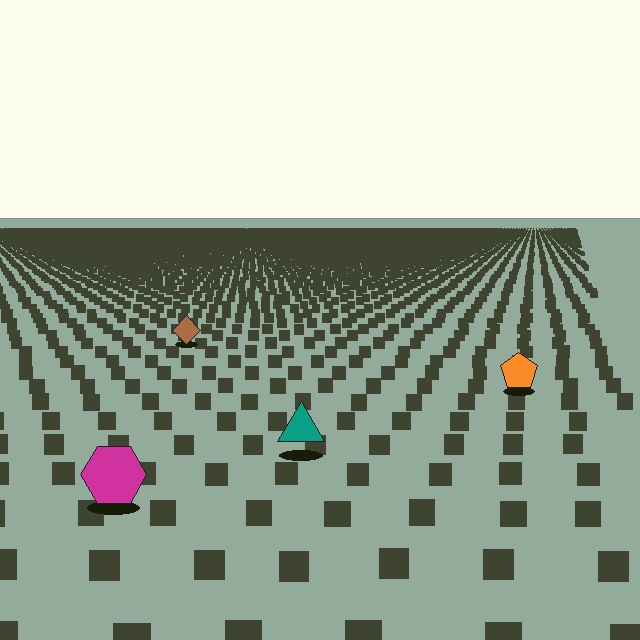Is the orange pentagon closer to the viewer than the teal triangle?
No. The teal triangle is closer — you can tell from the texture gradient: the ground texture is coarser near it.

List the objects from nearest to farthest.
From nearest to farthest: the magenta hexagon, the teal triangle, the orange pentagon, the brown diamond.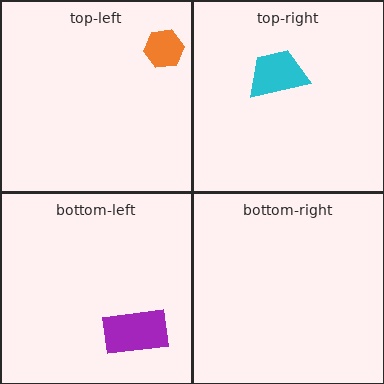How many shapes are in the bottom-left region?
1.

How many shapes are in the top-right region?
1.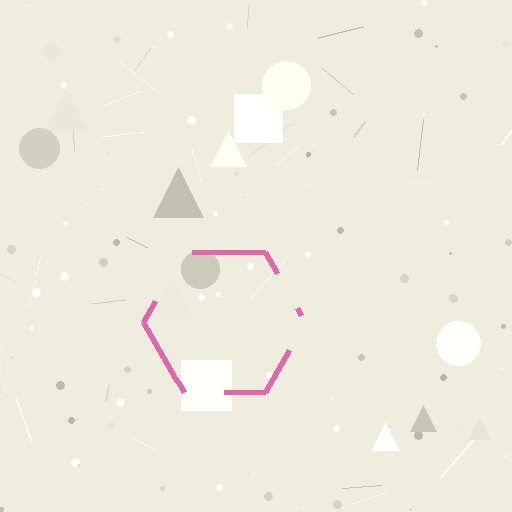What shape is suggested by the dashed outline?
The dashed outline suggests a hexagon.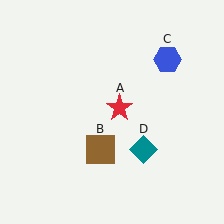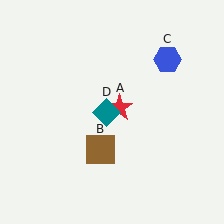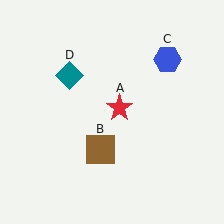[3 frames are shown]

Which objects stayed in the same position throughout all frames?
Red star (object A) and brown square (object B) and blue hexagon (object C) remained stationary.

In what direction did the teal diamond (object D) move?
The teal diamond (object D) moved up and to the left.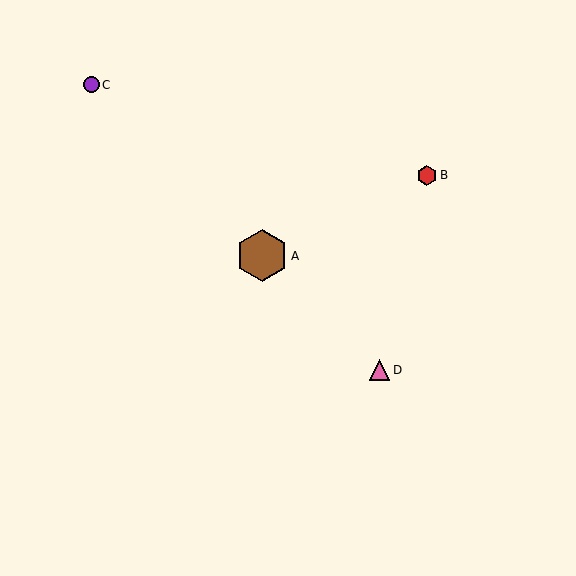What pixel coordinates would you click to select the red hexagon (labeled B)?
Click at (427, 175) to select the red hexagon B.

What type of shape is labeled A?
Shape A is a brown hexagon.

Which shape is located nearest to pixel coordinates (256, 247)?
The brown hexagon (labeled A) at (262, 256) is nearest to that location.